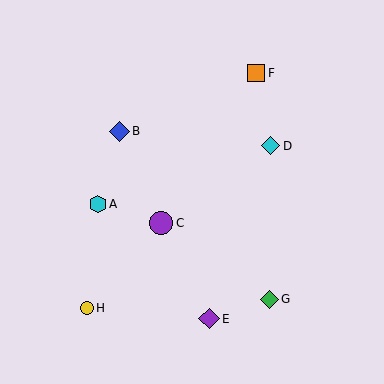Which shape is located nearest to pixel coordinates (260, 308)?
The green diamond (labeled G) at (269, 299) is nearest to that location.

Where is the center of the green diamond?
The center of the green diamond is at (269, 299).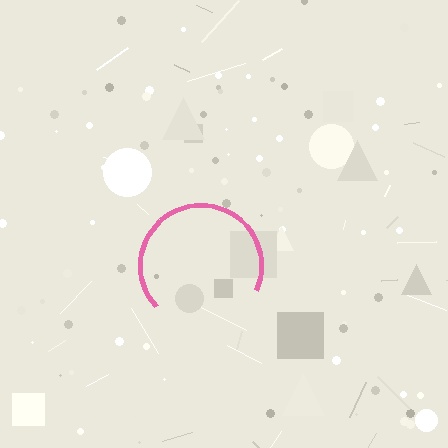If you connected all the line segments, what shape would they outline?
They would outline a circle.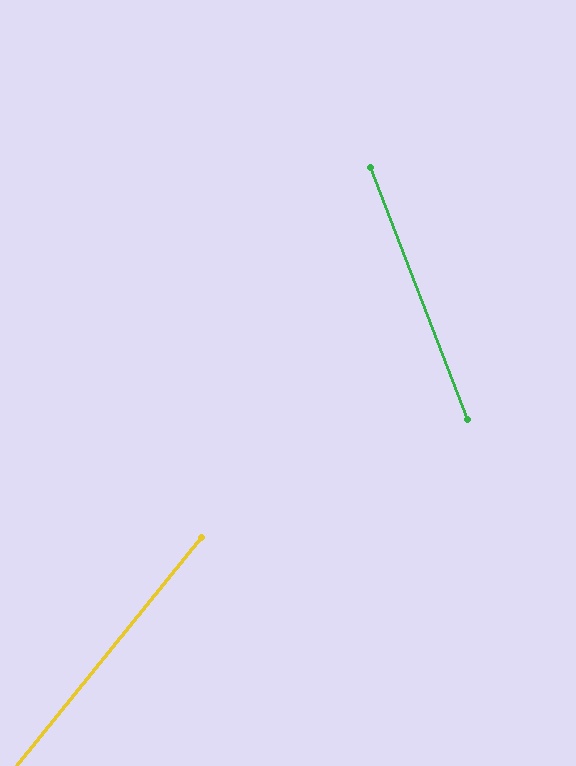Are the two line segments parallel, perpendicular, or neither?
Neither parallel nor perpendicular — they differ by about 60°.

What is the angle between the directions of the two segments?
Approximately 60 degrees.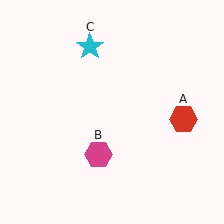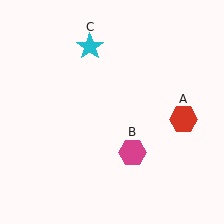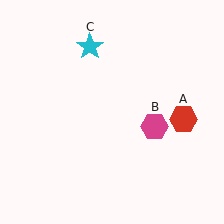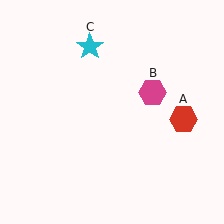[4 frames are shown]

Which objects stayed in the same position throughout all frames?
Red hexagon (object A) and cyan star (object C) remained stationary.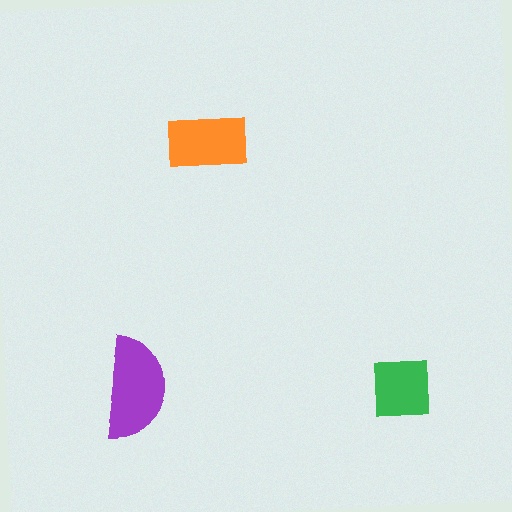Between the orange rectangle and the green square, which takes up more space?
The orange rectangle.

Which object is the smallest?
The green square.